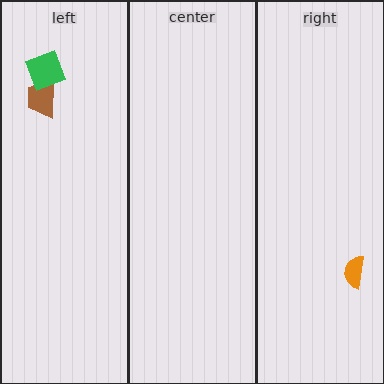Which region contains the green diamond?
The left region.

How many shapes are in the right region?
1.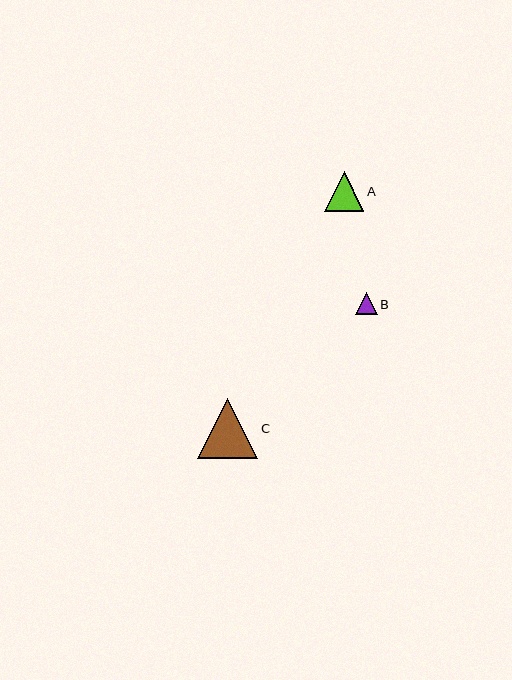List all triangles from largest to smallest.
From largest to smallest: C, A, B.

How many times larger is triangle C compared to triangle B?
Triangle C is approximately 2.8 times the size of triangle B.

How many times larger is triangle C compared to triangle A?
Triangle C is approximately 1.5 times the size of triangle A.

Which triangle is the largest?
Triangle C is the largest with a size of approximately 60 pixels.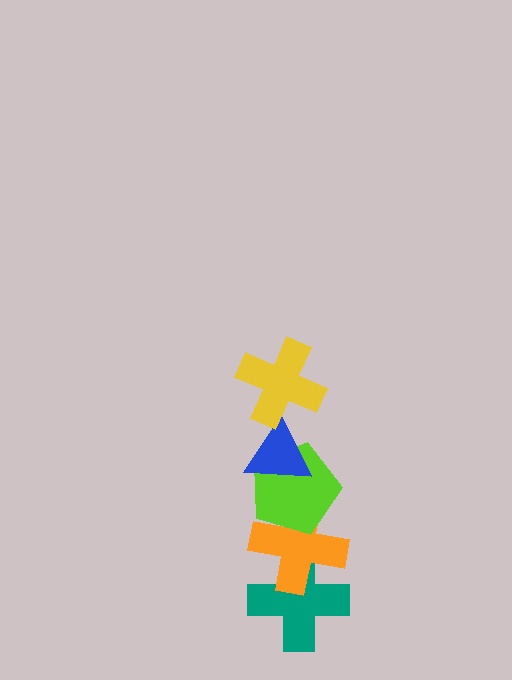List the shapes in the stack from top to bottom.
From top to bottom: the yellow cross, the blue triangle, the lime pentagon, the orange cross, the teal cross.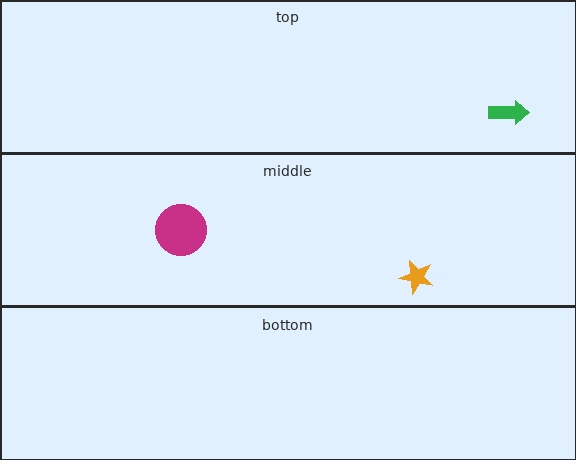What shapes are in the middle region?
The orange star, the magenta circle.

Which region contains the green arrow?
The top region.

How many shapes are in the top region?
1.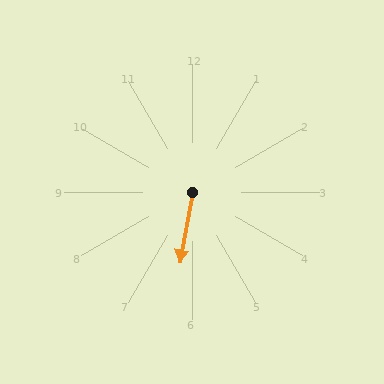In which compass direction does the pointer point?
South.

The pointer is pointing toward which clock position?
Roughly 6 o'clock.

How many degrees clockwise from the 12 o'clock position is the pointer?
Approximately 190 degrees.